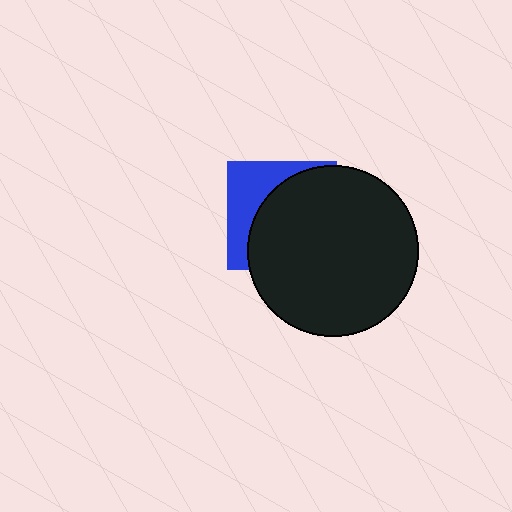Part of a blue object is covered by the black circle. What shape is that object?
It is a square.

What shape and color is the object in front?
The object in front is a black circle.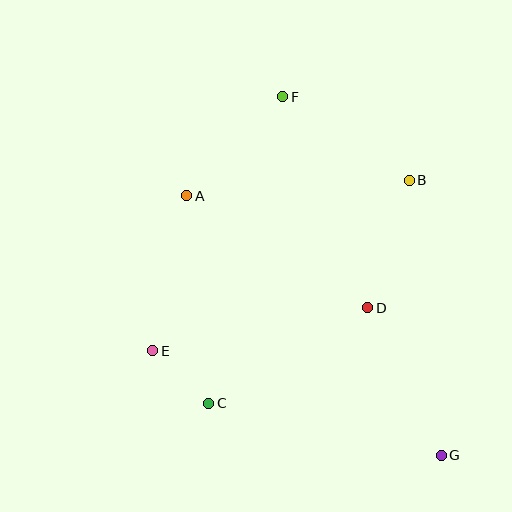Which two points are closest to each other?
Points C and E are closest to each other.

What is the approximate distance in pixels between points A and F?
The distance between A and F is approximately 138 pixels.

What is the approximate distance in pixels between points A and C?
The distance between A and C is approximately 209 pixels.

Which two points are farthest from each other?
Points F and G are farthest from each other.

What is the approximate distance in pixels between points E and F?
The distance between E and F is approximately 285 pixels.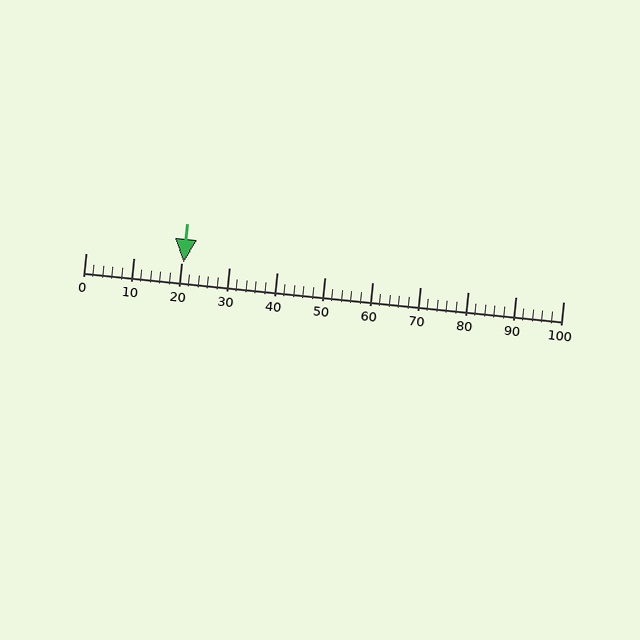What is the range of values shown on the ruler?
The ruler shows values from 0 to 100.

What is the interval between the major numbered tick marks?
The major tick marks are spaced 10 units apart.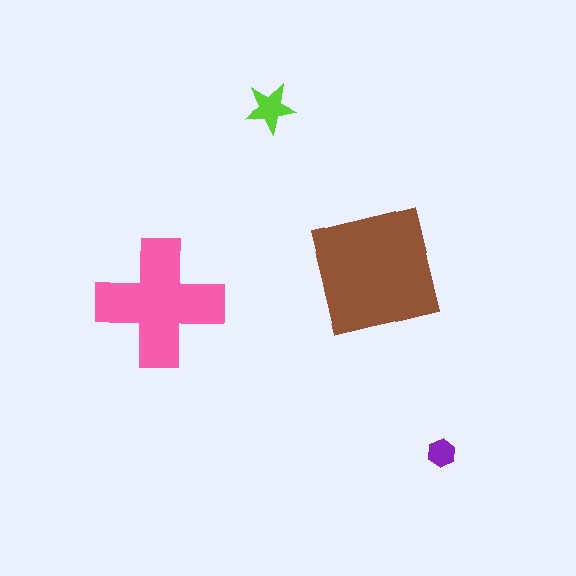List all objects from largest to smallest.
The brown square, the pink cross, the lime star, the purple hexagon.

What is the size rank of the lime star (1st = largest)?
3rd.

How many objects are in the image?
There are 4 objects in the image.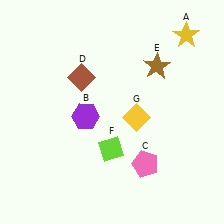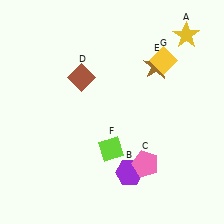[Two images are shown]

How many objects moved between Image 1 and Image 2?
2 objects moved between the two images.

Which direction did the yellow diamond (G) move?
The yellow diamond (G) moved up.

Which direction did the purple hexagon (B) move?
The purple hexagon (B) moved down.